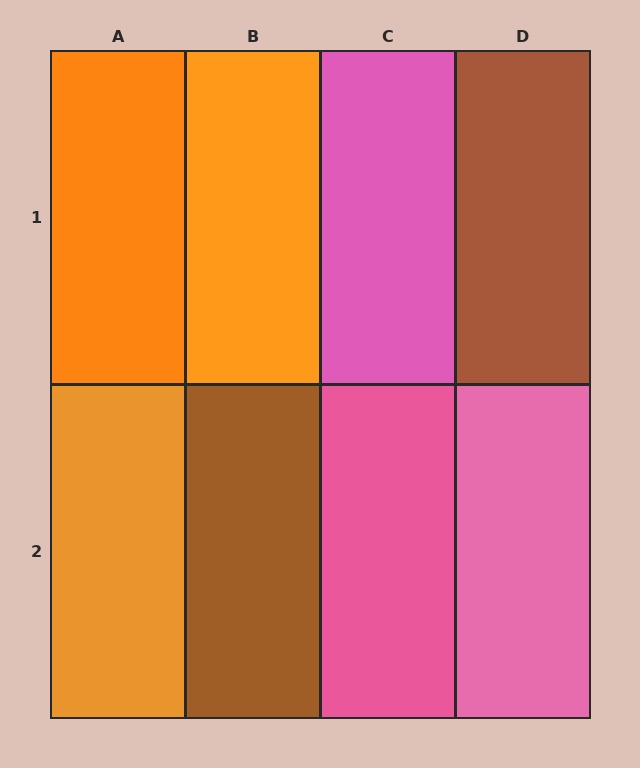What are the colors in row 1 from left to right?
Orange, orange, pink, brown.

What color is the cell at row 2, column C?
Pink.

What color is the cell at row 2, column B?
Brown.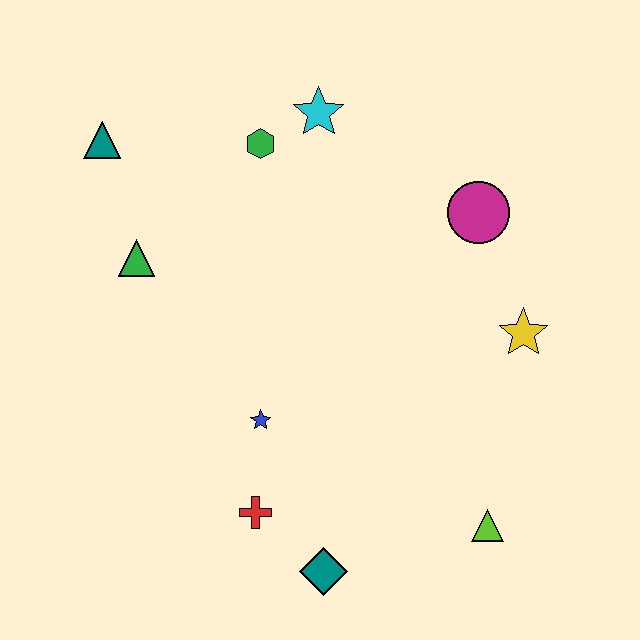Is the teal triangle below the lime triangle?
No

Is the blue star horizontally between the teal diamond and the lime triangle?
No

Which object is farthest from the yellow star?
The teal triangle is farthest from the yellow star.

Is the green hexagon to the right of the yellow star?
No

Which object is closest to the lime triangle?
The teal diamond is closest to the lime triangle.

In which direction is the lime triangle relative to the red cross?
The lime triangle is to the right of the red cross.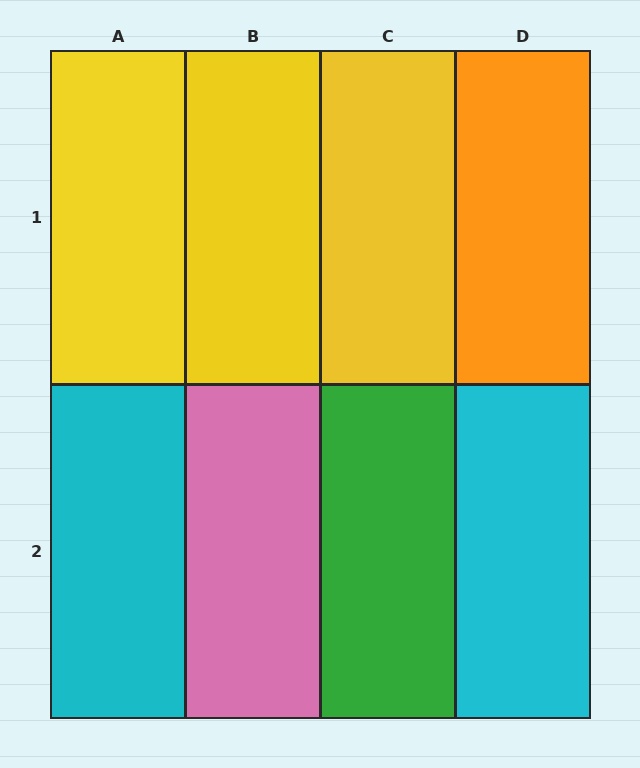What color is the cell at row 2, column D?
Cyan.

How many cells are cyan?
2 cells are cyan.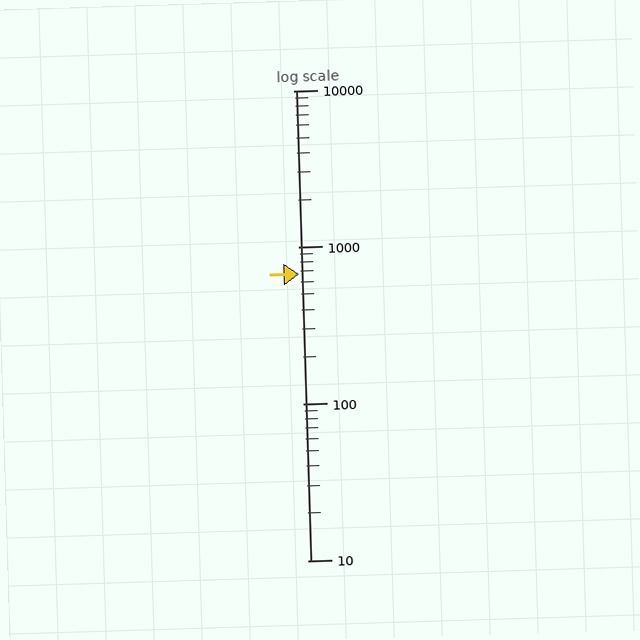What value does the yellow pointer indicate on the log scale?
The pointer indicates approximately 670.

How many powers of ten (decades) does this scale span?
The scale spans 3 decades, from 10 to 10000.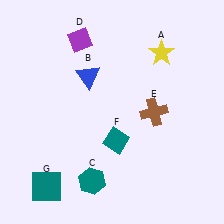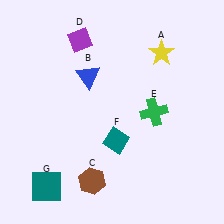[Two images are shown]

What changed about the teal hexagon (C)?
In Image 1, C is teal. In Image 2, it changed to brown.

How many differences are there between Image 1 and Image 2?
There are 2 differences between the two images.